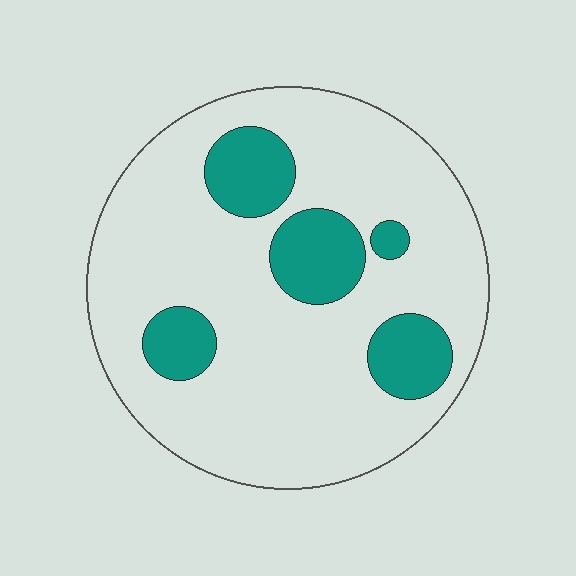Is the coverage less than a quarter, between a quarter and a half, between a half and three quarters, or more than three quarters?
Less than a quarter.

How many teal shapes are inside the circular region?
5.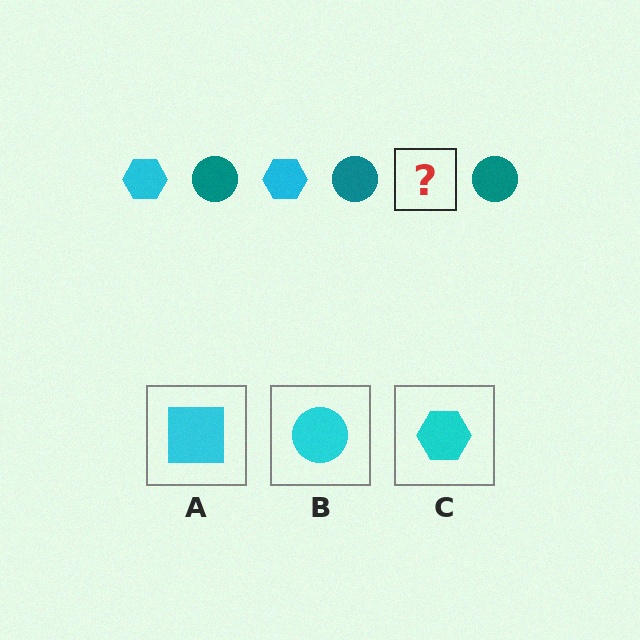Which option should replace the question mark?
Option C.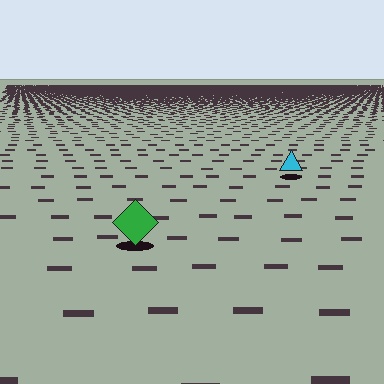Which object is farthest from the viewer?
The cyan triangle is farthest from the viewer. It appears smaller and the ground texture around it is denser.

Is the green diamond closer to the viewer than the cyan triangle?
Yes. The green diamond is closer — you can tell from the texture gradient: the ground texture is coarser near it.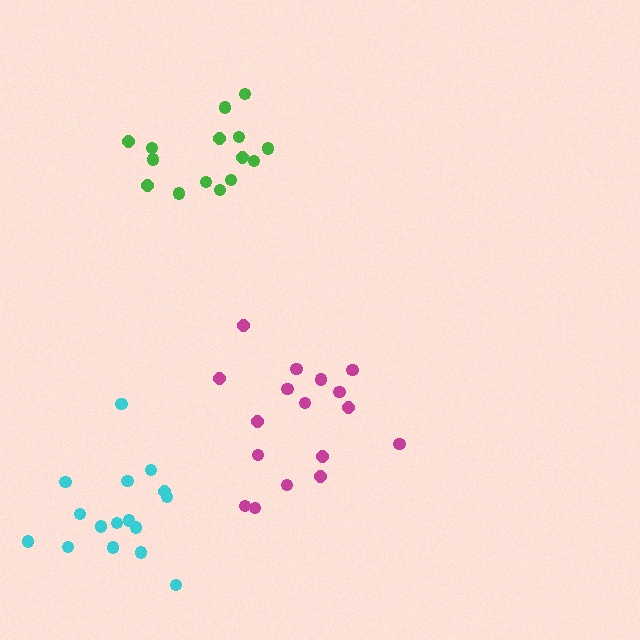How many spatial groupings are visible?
There are 3 spatial groupings.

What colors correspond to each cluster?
The clusters are colored: cyan, magenta, green.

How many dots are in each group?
Group 1: 16 dots, Group 2: 17 dots, Group 3: 15 dots (48 total).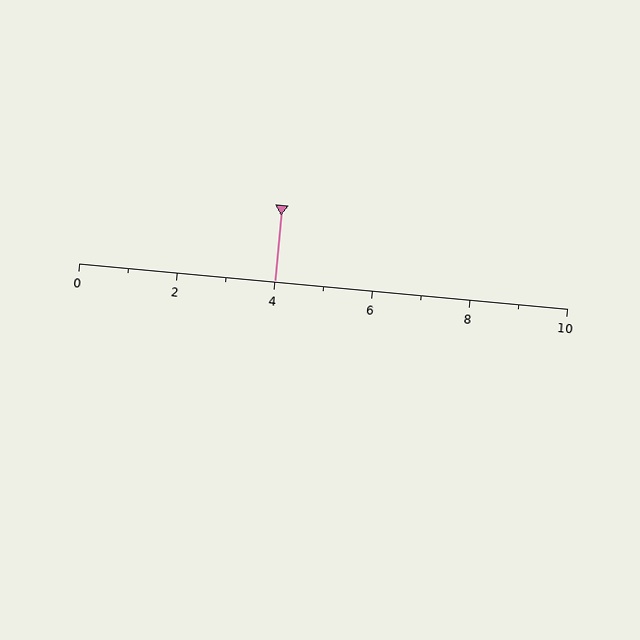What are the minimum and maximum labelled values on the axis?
The axis runs from 0 to 10.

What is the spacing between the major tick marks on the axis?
The major ticks are spaced 2 apart.